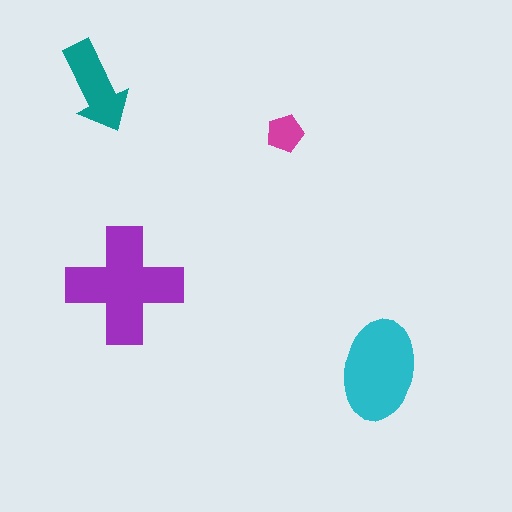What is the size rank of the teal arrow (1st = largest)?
3rd.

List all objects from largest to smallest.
The purple cross, the cyan ellipse, the teal arrow, the magenta pentagon.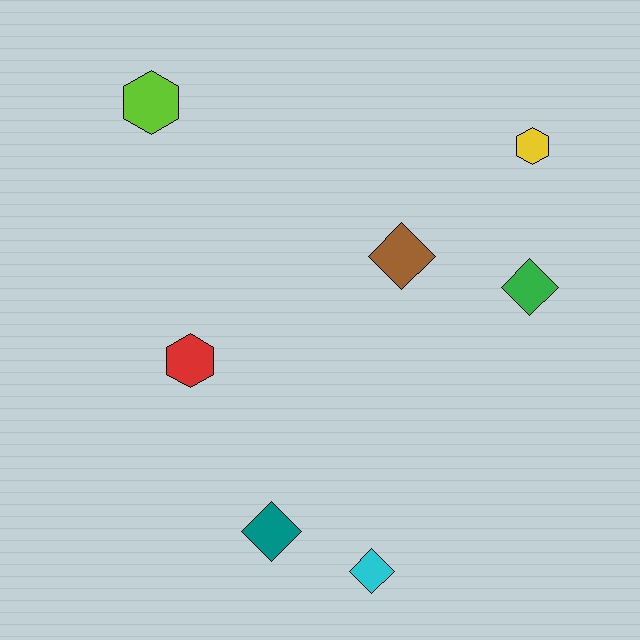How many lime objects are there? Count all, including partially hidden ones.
There is 1 lime object.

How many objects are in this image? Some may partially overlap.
There are 7 objects.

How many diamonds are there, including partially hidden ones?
There are 4 diamonds.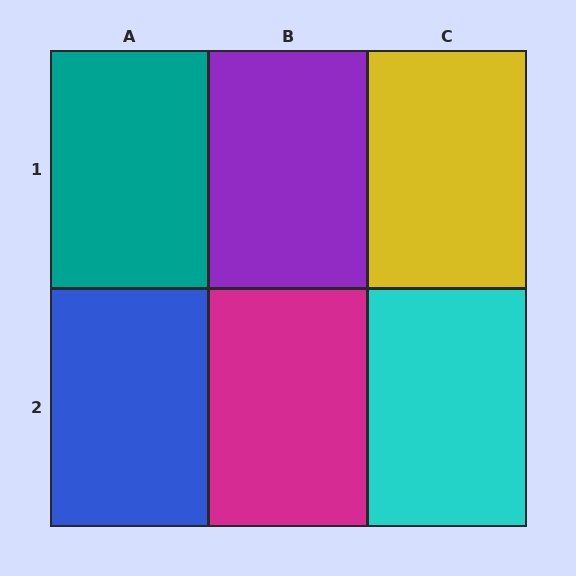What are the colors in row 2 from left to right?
Blue, magenta, cyan.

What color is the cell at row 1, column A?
Teal.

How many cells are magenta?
1 cell is magenta.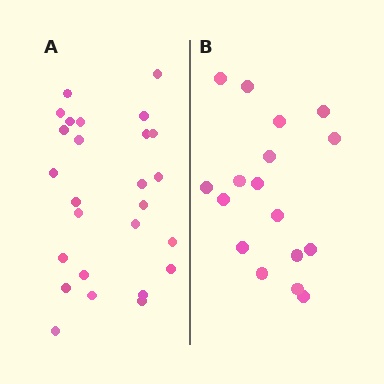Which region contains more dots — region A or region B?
Region A (the left region) has more dots.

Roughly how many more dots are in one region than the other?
Region A has roughly 8 or so more dots than region B.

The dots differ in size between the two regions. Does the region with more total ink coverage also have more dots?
No. Region B has more total ink coverage because its dots are larger, but region A actually contains more individual dots. Total area can be misleading — the number of items is what matters here.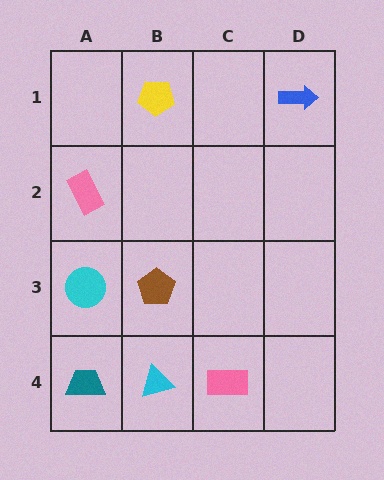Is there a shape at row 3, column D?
No, that cell is empty.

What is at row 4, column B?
A cyan triangle.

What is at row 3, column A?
A cyan circle.